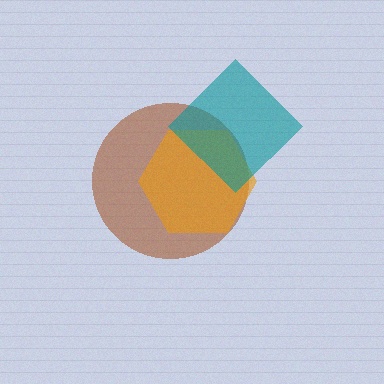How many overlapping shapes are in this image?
There are 3 overlapping shapes in the image.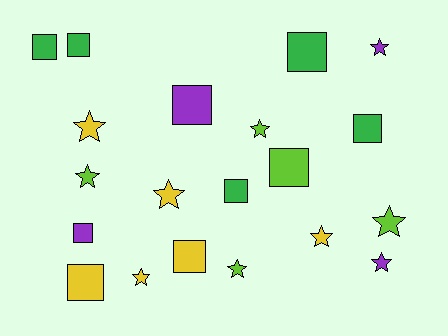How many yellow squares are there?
There are 2 yellow squares.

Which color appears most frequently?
Yellow, with 6 objects.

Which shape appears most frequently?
Square, with 10 objects.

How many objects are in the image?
There are 20 objects.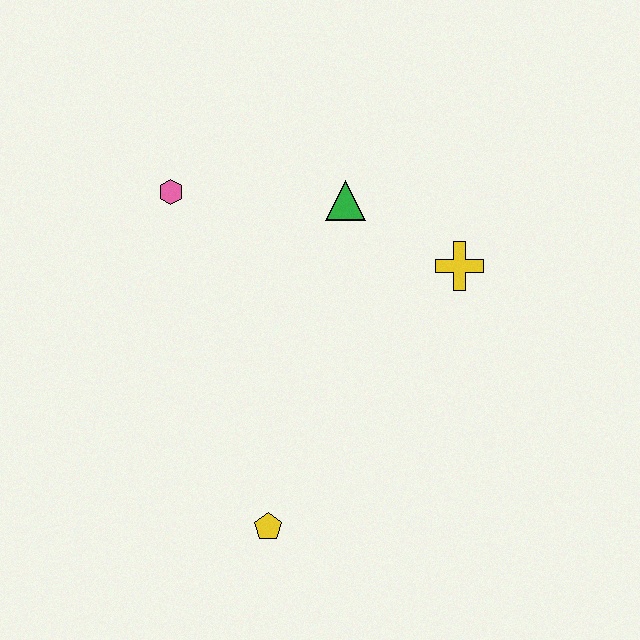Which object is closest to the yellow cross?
The green triangle is closest to the yellow cross.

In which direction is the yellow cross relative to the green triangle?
The yellow cross is to the right of the green triangle.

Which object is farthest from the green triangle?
The yellow pentagon is farthest from the green triangle.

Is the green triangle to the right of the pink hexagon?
Yes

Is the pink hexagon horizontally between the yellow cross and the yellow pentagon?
No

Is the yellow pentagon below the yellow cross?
Yes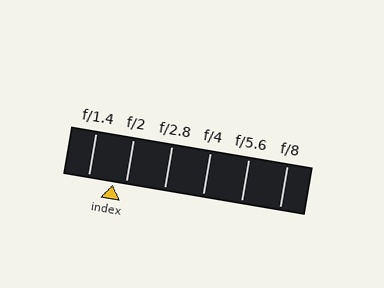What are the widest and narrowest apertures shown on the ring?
The widest aperture shown is f/1.4 and the narrowest is f/8.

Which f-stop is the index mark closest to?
The index mark is closest to f/2.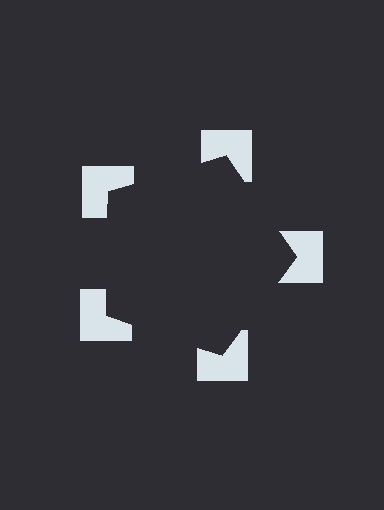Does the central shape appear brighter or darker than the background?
It typically appears slightly darker than the background, even though no actual brightness change is drawn.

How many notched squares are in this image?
There are 5 — one at each vertex of the illusory pentagon.